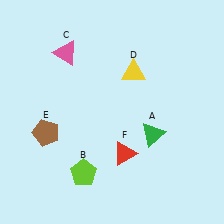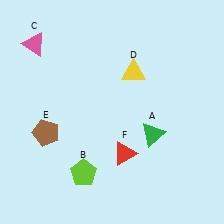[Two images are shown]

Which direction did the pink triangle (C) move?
The pink triangle (C) moved left.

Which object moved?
The pink triangle (C) moved left.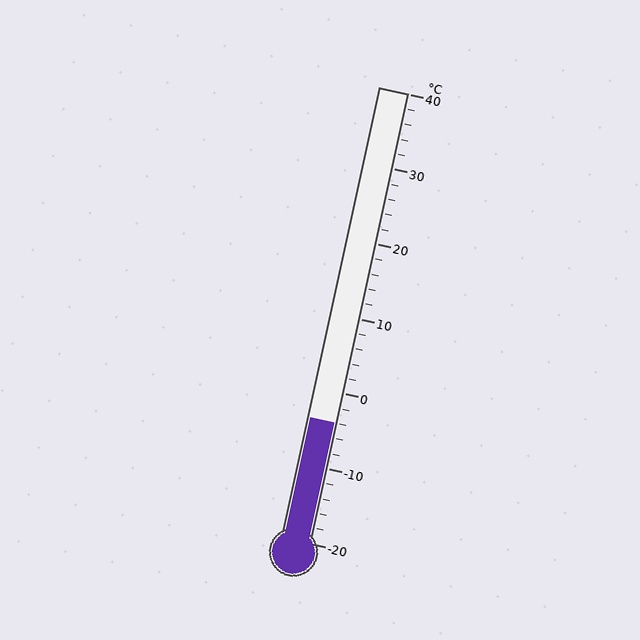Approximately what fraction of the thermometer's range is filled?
The thermometer is filled to approximately 25% of its range.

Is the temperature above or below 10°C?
The temperature is below 10°C.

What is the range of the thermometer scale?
The thermometer scale ranges from -20°C to 40°C.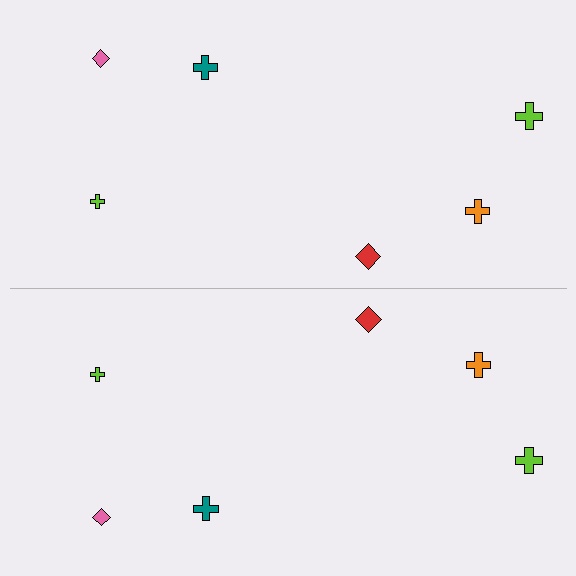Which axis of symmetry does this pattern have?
The pattern has a horizontal axis of symmetry running through the center of the image.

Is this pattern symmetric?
Yes, this pattern has bilateral (reflection) symmetry.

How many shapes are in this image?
There are 12 shapes in this image.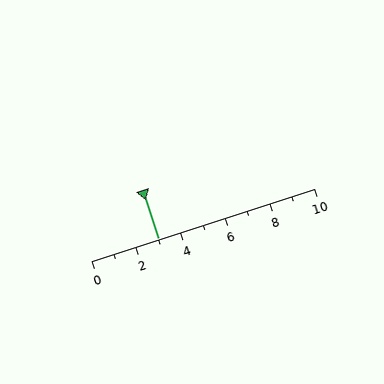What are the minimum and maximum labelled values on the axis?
The axis runs from 0 to 10.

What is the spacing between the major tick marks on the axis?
The major ticks are spaced 2 apart.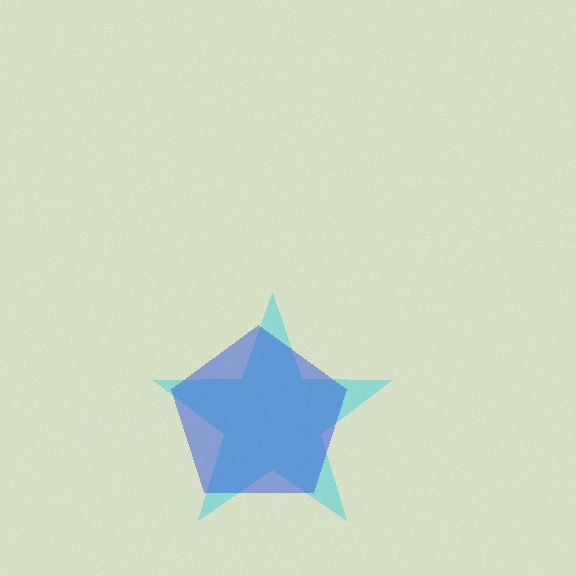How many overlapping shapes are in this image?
There are 2 overlapping shapes in the image.